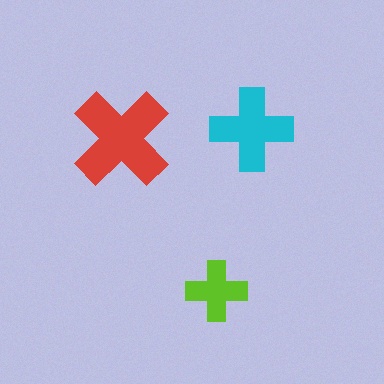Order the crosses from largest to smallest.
the red one, the cyan one, the lime one.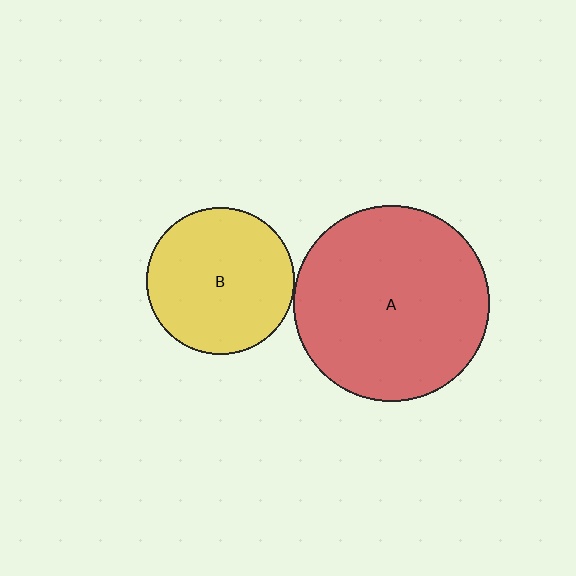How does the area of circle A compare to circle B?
Approximately 1.8 times.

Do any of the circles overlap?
No, none of the circles overlap.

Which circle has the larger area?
Circle A (red).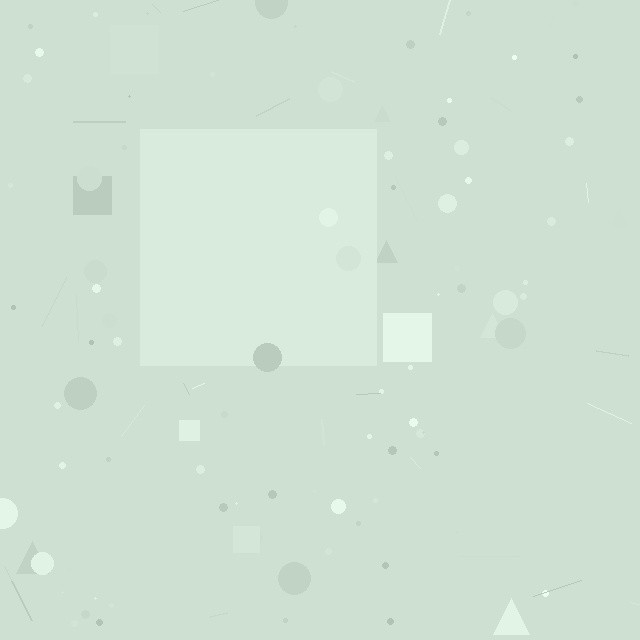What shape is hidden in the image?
A square is hidden in the image.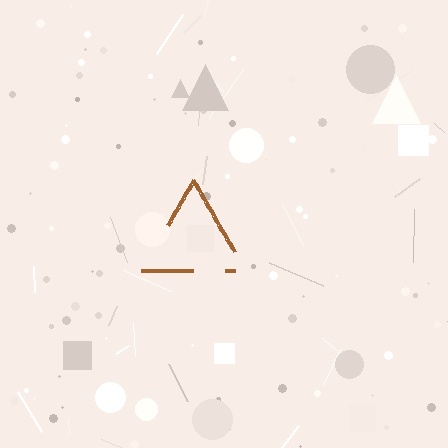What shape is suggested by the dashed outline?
The dashed outline suggests a triangle.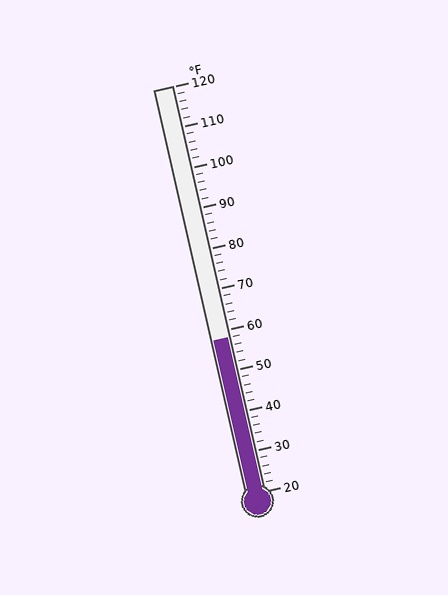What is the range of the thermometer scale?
The thermometer scale ranges from 20°F to 120°F.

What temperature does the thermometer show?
The thermometer shows approximately 58°F.